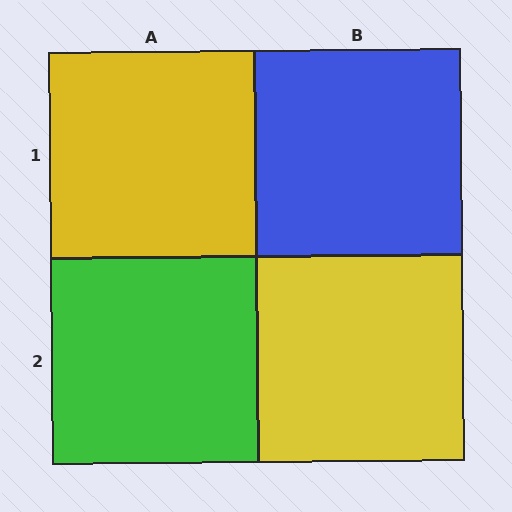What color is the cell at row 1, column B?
Blue.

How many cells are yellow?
2 cells are yellow.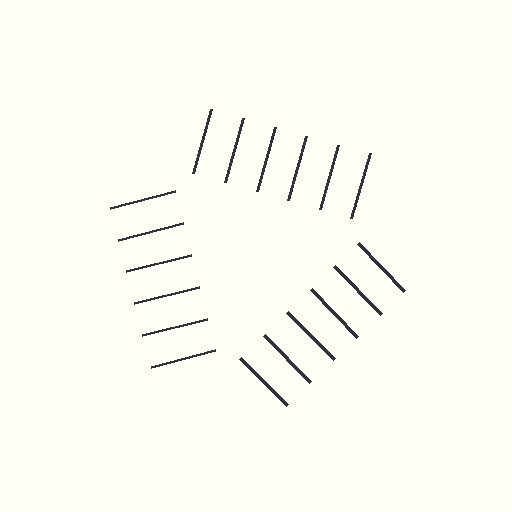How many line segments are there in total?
18 — 6 along each of the 3 edges.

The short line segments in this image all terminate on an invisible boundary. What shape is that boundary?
An illusory triangle — the line segments terminate on its edges but no continuous stroke is drawn.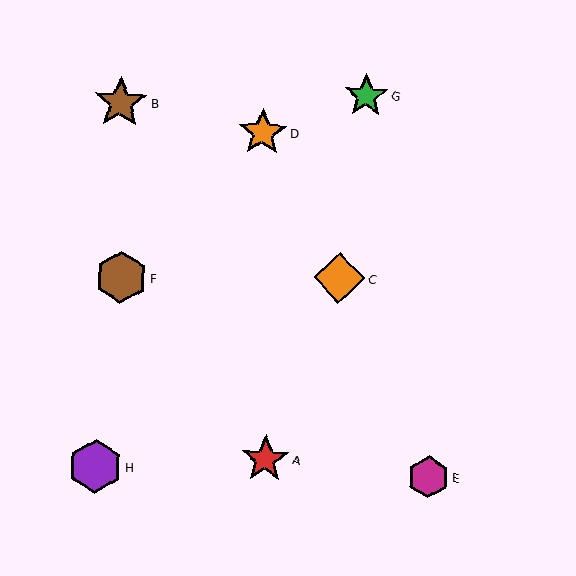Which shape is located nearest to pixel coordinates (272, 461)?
The red star (labeled A) at (265, 459) is nearest to that location.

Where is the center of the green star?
The center of the green star is at (366, 96).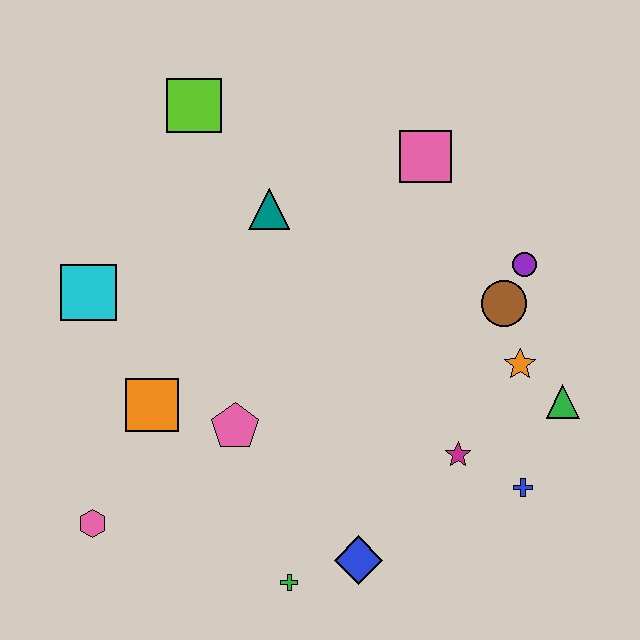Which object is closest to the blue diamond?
The green cross is closest to the blue diamond.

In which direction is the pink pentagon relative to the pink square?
The pink pentagon is below the pink square.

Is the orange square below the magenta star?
No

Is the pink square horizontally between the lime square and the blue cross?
Yes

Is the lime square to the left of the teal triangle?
Yes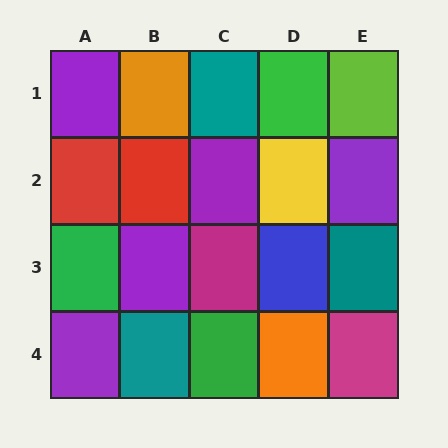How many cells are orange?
2 cells are orange.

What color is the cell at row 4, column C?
Green.